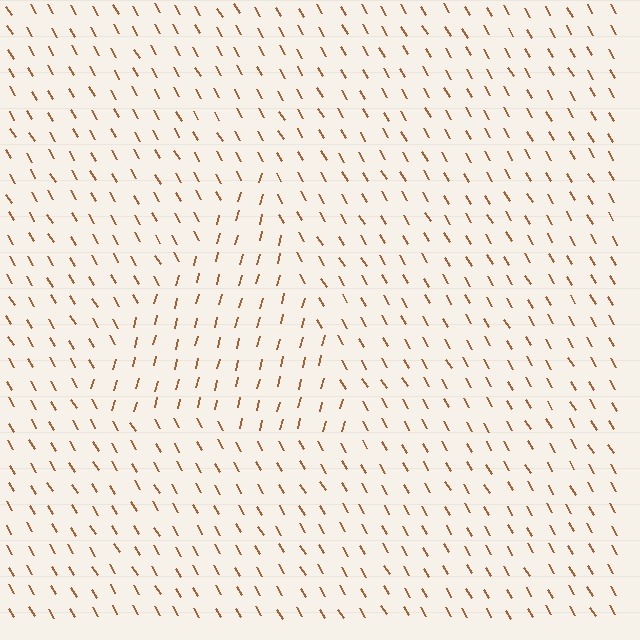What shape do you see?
I see a triangle.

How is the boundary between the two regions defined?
The boundary is defined purely by a change in line orientation (approximately 45 degrees difference). All lines are the same color and thickness.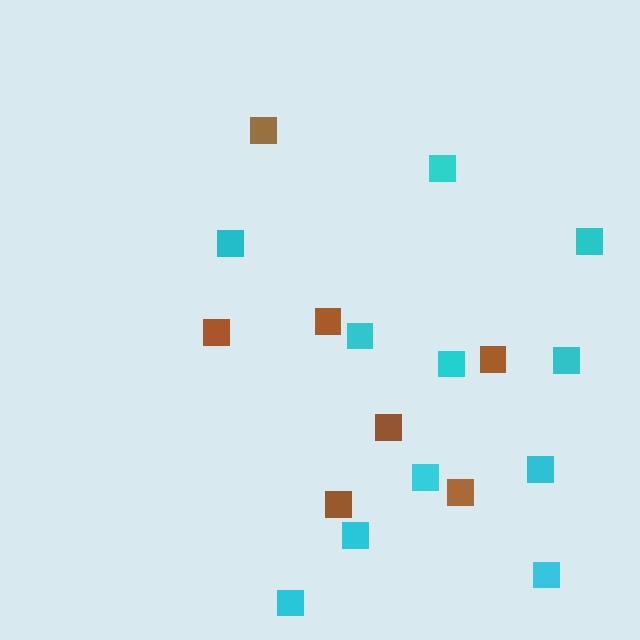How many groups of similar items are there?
There are 2 groups: one group of brown squares (7) and one group of cyan squares (11).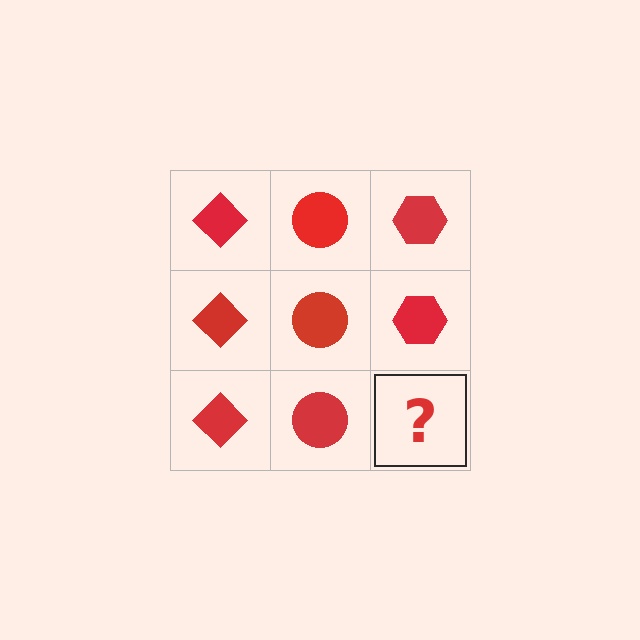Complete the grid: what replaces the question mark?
The question mark should be replaced with a red hexagon.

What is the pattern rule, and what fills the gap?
The rule is that each column has a consistent shape. The gap should be filled with a red hexagon.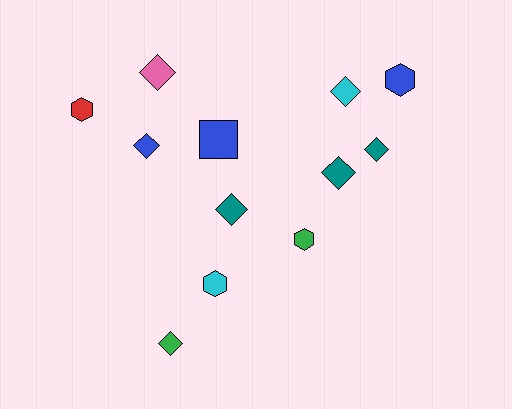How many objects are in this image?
There are 12 objects.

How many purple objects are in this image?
There are no purple objects.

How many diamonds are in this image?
There are 7 diamonds.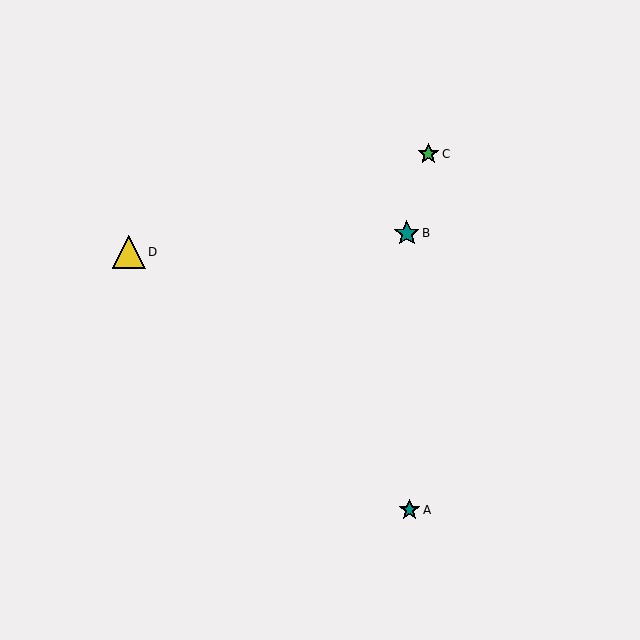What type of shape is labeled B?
Shape B is a teal star.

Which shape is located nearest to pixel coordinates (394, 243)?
The teal star (labeled B) at (407, 233) is nearest to that location.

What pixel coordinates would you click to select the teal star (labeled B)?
Click at (407, 233) to select the teal star B.